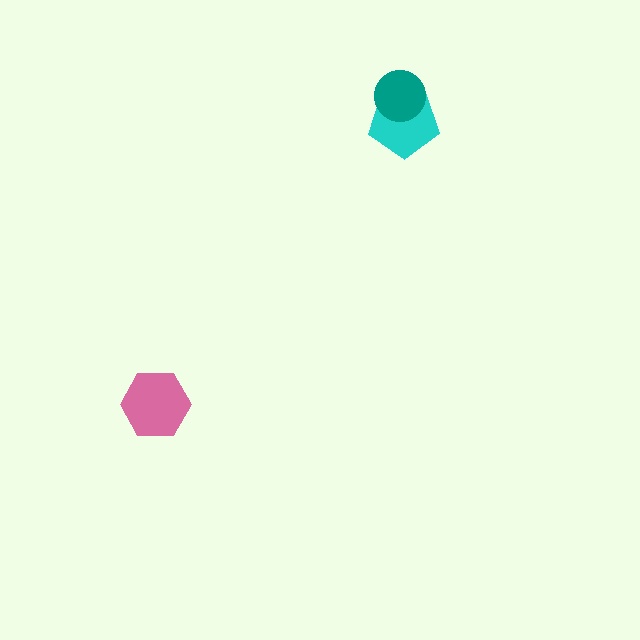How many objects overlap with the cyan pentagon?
1 object overlaps with the cyan pentagon.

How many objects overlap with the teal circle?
1 object overlaps with the teal circle.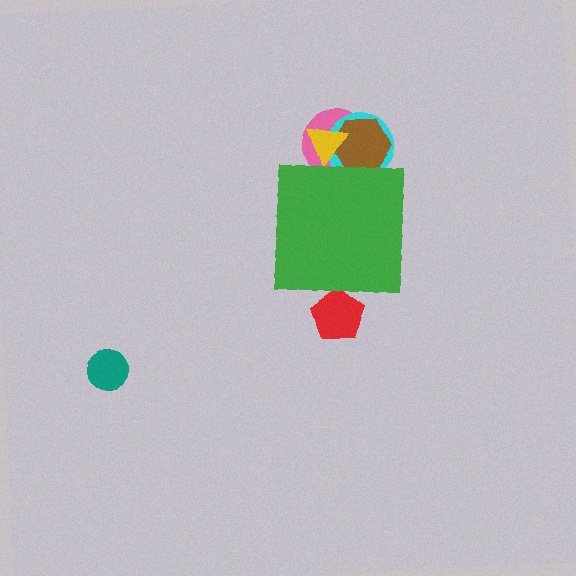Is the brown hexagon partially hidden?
Yes, the brown hexagon is partially hidden behind the green square.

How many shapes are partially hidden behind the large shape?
5 shapes are partially hidden.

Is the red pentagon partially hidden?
Yes, the red pentagon is partially hidden behind the green square.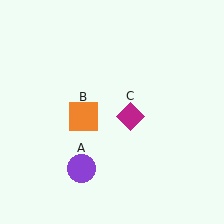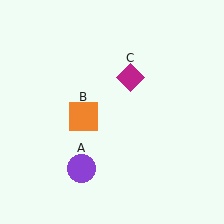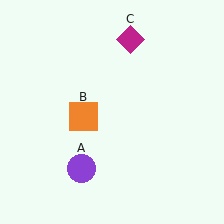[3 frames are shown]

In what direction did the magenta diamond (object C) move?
The magenta diamond (object C) moved up.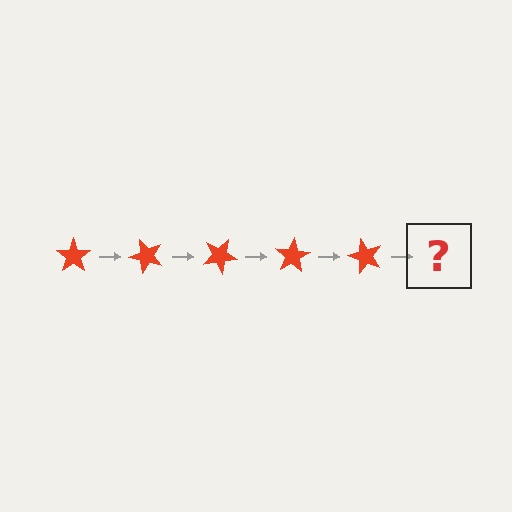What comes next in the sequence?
The next element should be a red star rotated 250 degrees.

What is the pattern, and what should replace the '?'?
The pattern is that the star rotates 50 degrees each step. The '?' should be a red star rotated 250 degrees.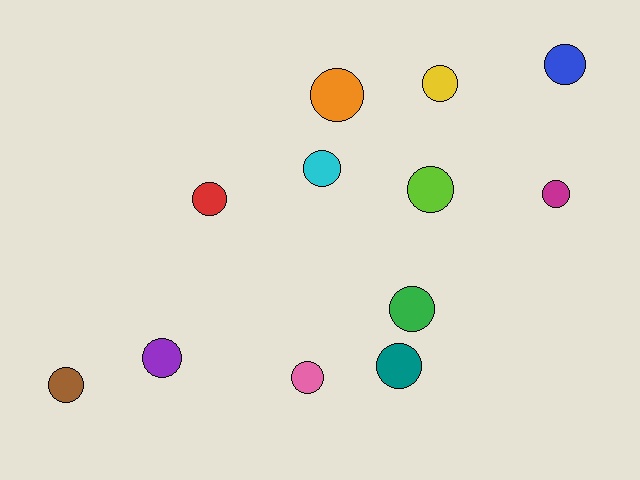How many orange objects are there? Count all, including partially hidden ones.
There is 1 orange object.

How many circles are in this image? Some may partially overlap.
There are 12 circles.